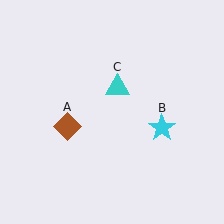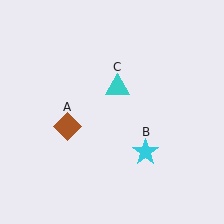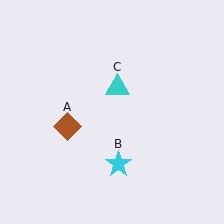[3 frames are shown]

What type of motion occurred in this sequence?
The cyan star (object B) rotated clockwise around the center of the scene.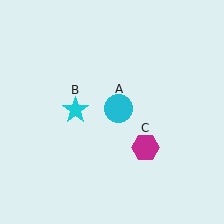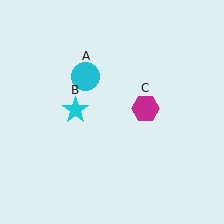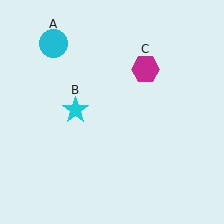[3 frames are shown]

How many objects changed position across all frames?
2 objects changed position: cyan circle (object A), magenta hexagon (object C).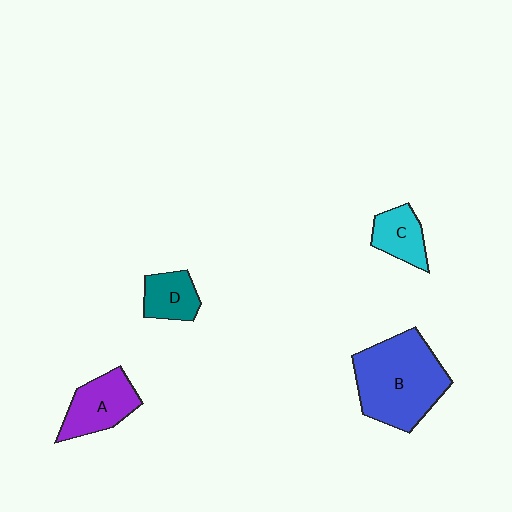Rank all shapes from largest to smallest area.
From largest to smallest: B (blue), A (purple), C (cyan), D (teal).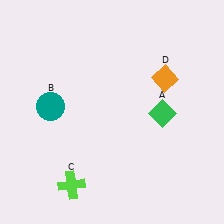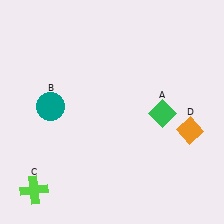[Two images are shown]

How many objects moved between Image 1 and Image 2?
2 objects moved between the two images.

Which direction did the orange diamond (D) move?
The orange diamond (D) moved down.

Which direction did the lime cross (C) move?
The lime cross (C) moved left.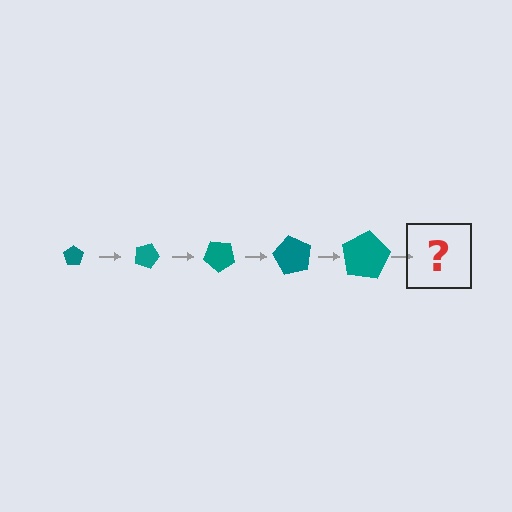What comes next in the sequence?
The next element should be a pentagon, larger than the previous one and rotated 100 degrees from the start.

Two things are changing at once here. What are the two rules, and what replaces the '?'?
The two rules are that the pentagon grows larger each step and it rotates 20 degrees each step. The '?' should be a pentagon, larger than the previous one and rotated 100 degrees from the start.